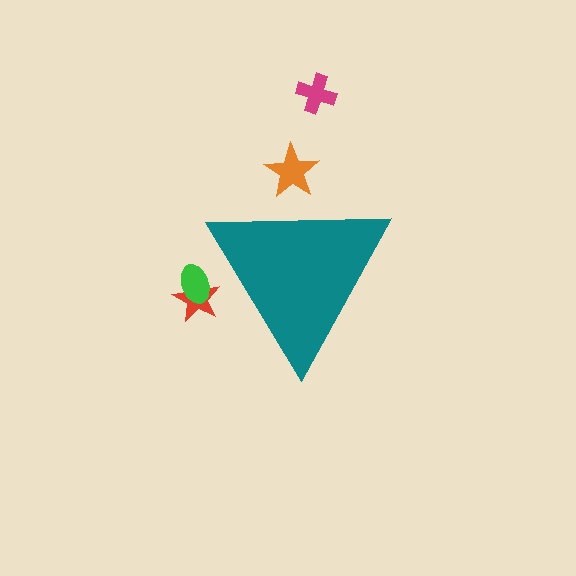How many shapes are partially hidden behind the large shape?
3 shapes are partially hidden.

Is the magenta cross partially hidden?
No, the magenta cross is fully visible.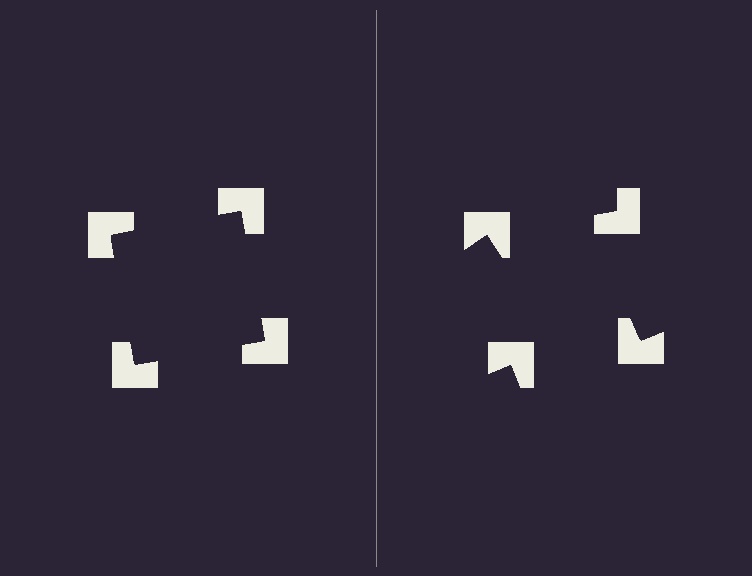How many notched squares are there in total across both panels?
8 — 4 on each side.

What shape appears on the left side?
An illusory square.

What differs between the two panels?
The notched squares are positioned identically on both sides; only the wedge orientations differ. On the left they align to a square; on the right they are misaligned.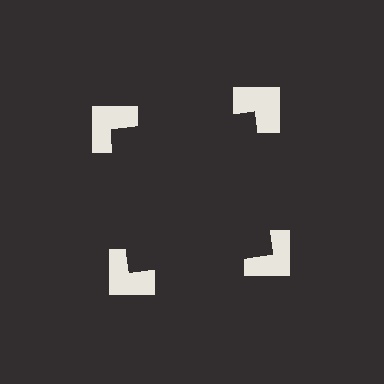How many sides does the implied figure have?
4 sides.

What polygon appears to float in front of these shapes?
An illusory square — its edges are inferred from the aligned wedge cuts in the notched squares, not physically drawn.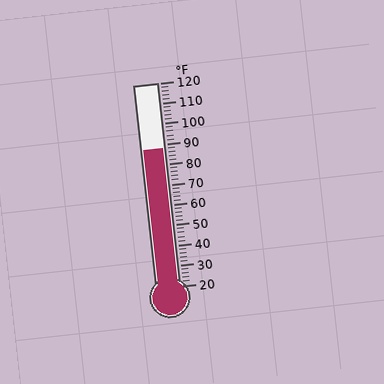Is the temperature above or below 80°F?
The temperature is above 80°F.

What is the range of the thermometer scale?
The thermometer scale ranges from 20°F to 120°F.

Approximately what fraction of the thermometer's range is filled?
The thermometer is filled to approximately 70% of its range.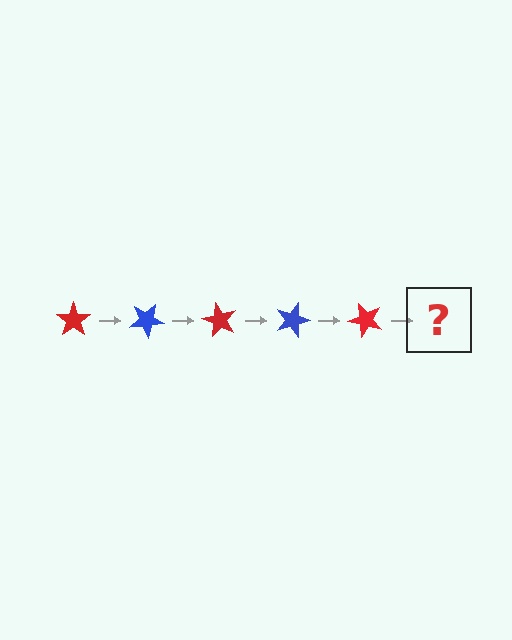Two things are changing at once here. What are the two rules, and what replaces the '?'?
The two rules are that it rotates 30 degrees each step and the color cycles through red and blue. The '?' should be a blue star, rotated 150 degrees from the start.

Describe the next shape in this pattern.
It should be a blue star, rotated 150 degrees from the start.